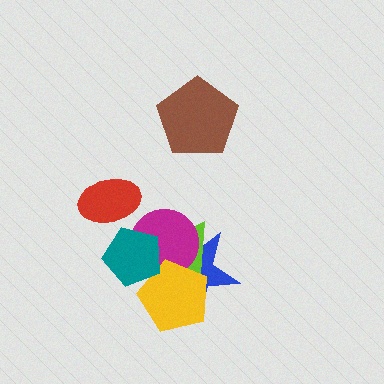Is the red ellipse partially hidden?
No, no other shape covers it.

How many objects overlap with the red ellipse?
0 objects overlap with the red ellipse.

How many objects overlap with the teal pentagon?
4 objects overlap with the teal pentagon.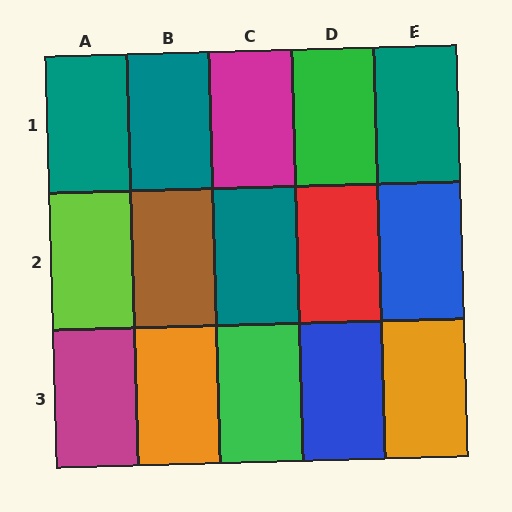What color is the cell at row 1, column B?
Teal.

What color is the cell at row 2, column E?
Blue.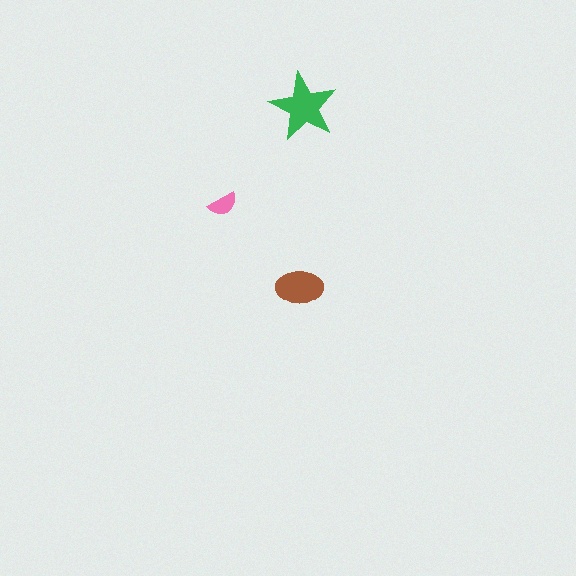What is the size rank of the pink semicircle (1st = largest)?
3rd.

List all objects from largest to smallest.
The green star, the brown ellipse, the pink semicircle.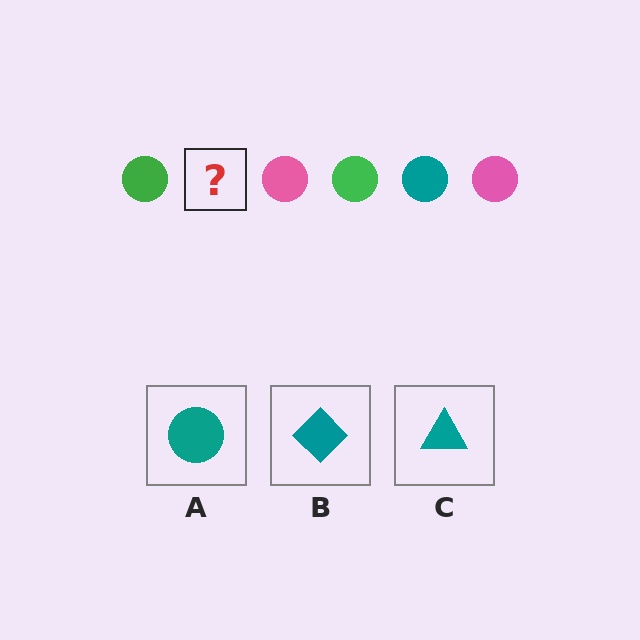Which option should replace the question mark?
Option A.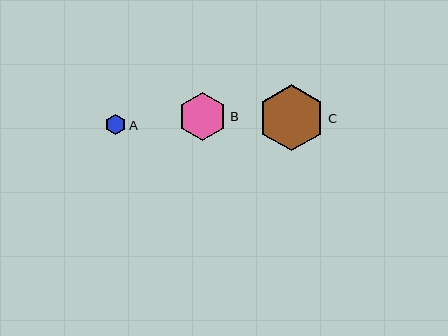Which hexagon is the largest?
Hexagon C is the largest with a size of approximately 66 pixels.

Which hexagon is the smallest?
Hexagon A is the smallest with a size of approximately 21 pixels.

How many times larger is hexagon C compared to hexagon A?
Hexagon C is approximately 3.2 times the size of hexagon A.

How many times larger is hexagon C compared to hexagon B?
Hexagon C is approximately 1.4 times the size of hexagon B.